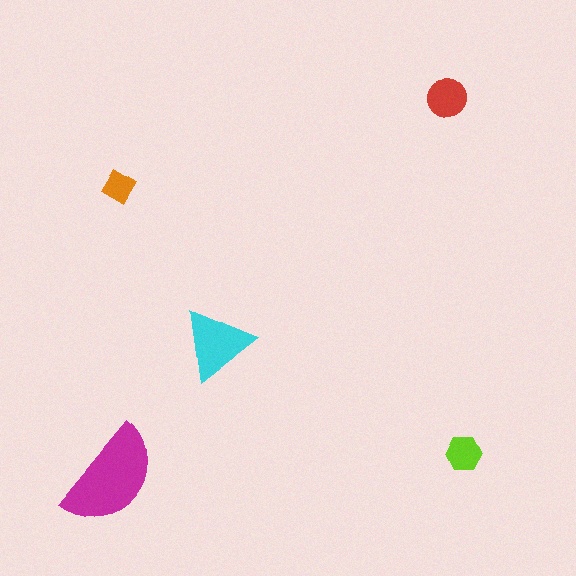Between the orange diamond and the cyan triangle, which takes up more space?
The cyan triangle.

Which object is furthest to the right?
The lime hexagon is rightmost.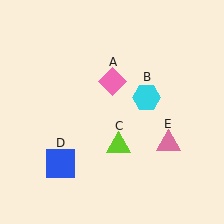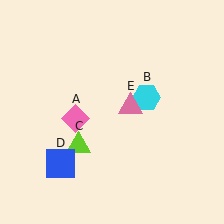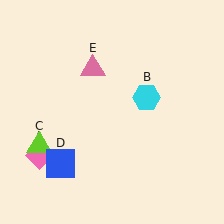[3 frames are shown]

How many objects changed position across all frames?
3 objects changed position: pink diamond (object A), lime triangle (object C), pink triangle (object E).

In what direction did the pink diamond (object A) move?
The pink diamond (object A) moved down and to the left.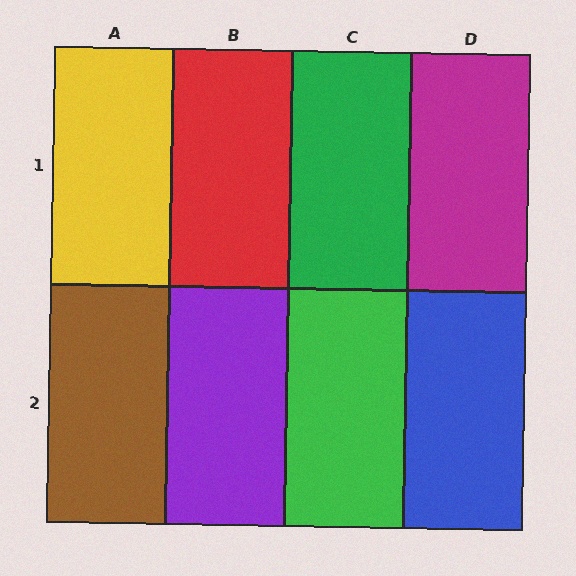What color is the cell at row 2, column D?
Blue.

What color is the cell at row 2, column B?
Purple.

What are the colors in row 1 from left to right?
Yellow, red, green, magenta.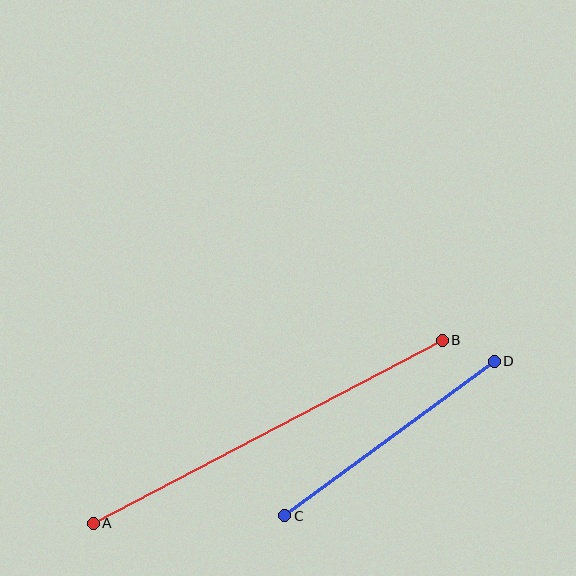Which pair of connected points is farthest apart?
Points A and B are farthest apart.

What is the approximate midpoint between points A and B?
The midpoint is at approximately (268, 432) pixels.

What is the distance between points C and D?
The distance is approximately 260 pixels.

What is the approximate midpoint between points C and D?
The midpoint is at approximately (389, 438) pixels.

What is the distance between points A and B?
The distance is approximately 394 pixels.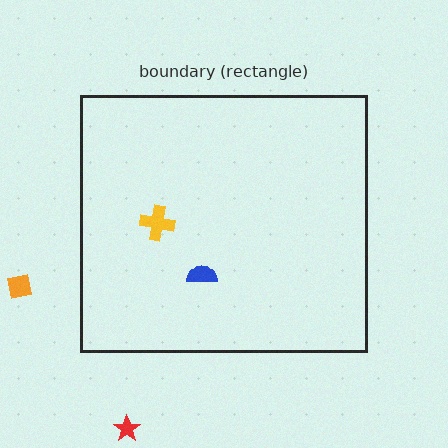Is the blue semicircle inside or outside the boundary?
Inside.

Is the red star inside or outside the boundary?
Outside.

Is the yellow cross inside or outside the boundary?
Inside.